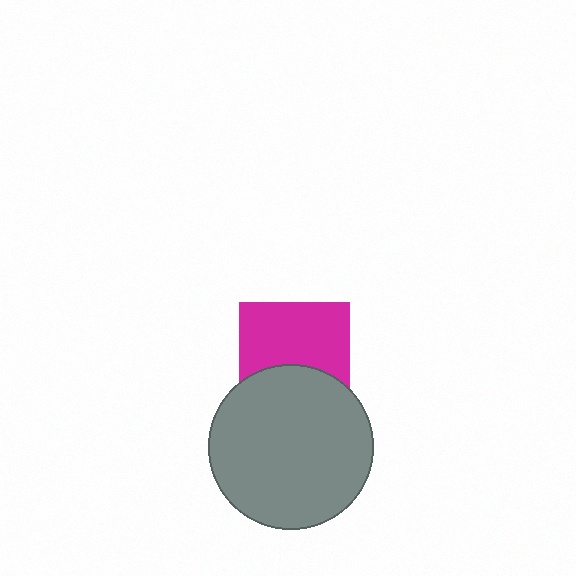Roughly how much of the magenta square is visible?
About half of it is visible (roughly 63%).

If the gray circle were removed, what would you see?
You would see the complete magenta square.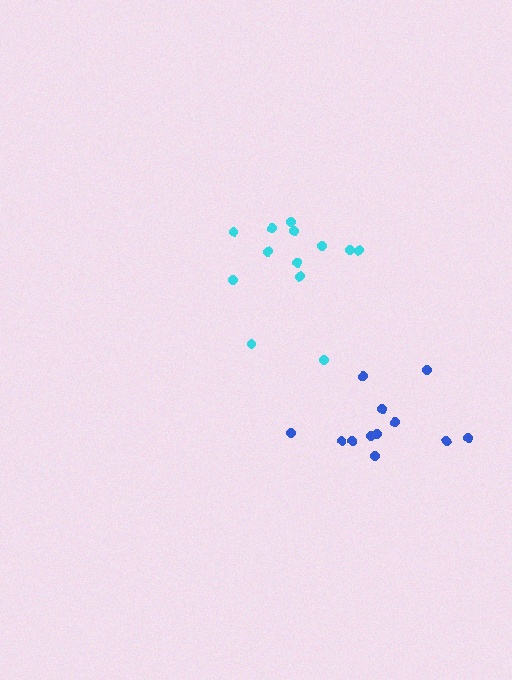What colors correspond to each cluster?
The clusters are colored: cyan, blue.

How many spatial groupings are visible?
There are 2 spatial groupings.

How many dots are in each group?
Group 1: 13 dots, Group 2: 12 dots (25 total).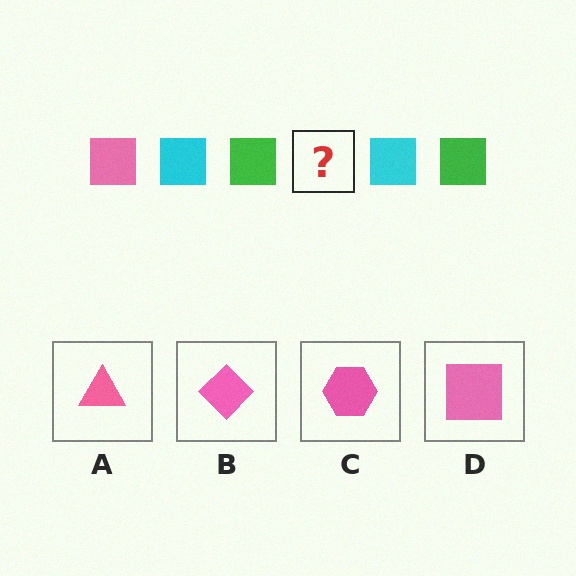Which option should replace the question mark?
Option D.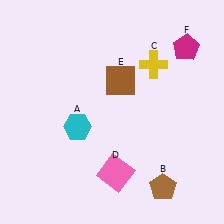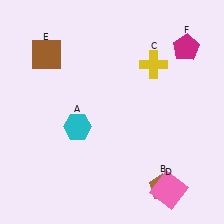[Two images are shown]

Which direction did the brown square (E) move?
The brown square (E) moved left.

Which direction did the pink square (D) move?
The pink square (D) moved right.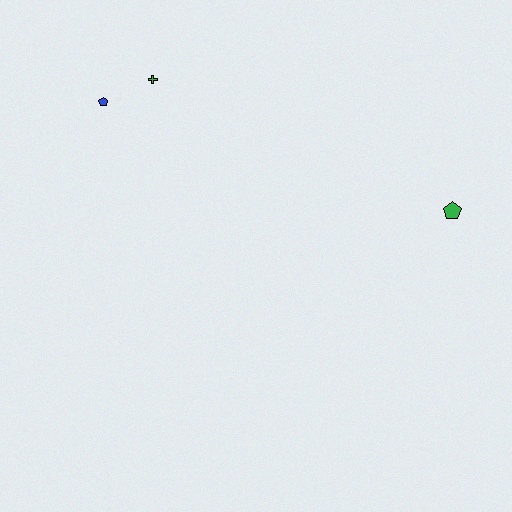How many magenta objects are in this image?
There are no magenta objects.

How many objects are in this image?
There are 3 objects.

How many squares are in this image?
There are no squares.